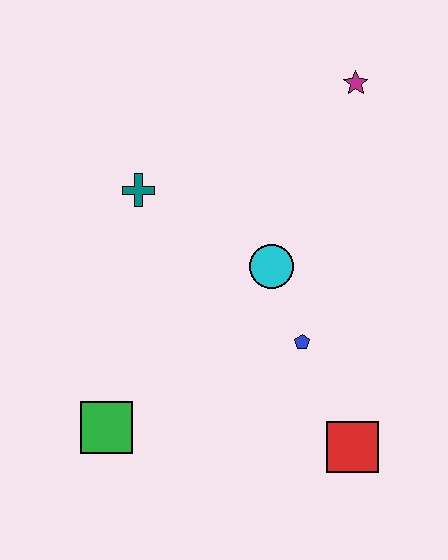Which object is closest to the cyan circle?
The blue pentagon is closest to the cyan circle.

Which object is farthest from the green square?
The magenta star is farthest from the green square.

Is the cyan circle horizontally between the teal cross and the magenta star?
Yes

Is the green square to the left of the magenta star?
Yes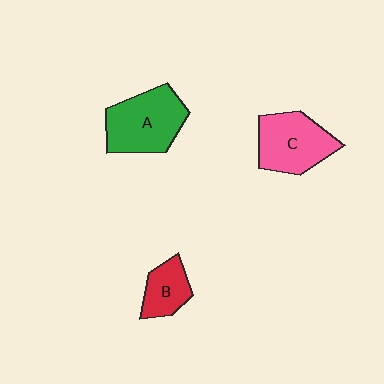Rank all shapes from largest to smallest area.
From largest to smallest: A (green), C (pink), B (red).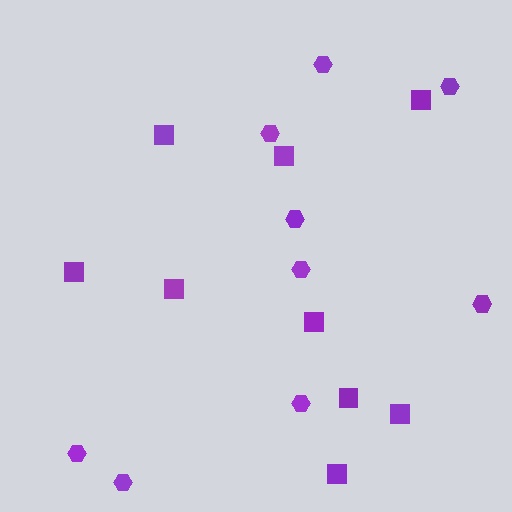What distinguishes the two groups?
There are 2 groups: one group of squares (9) and one group of hexagons (9).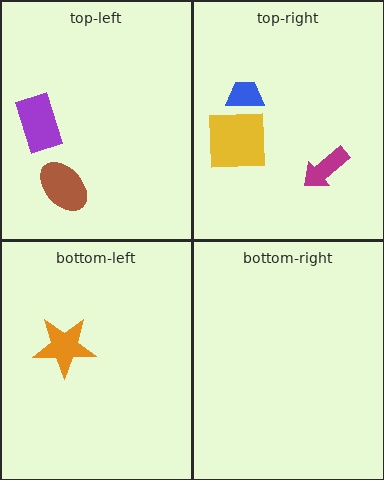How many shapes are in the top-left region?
2.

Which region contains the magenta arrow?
The top-right region.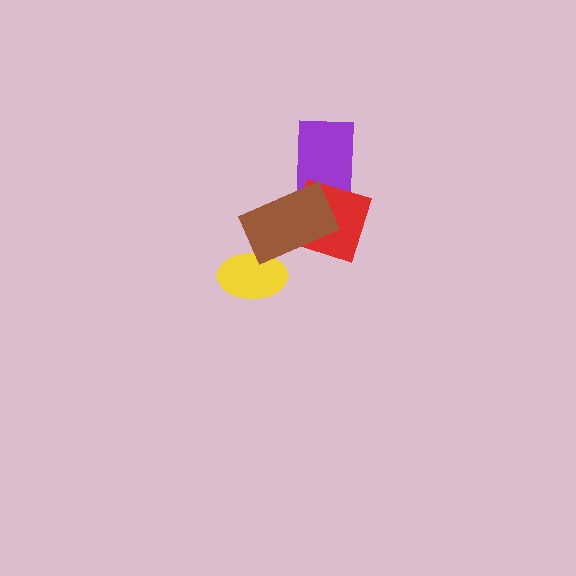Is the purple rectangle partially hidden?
Yes, it is partially covered by another shape.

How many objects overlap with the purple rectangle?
2 objects overlap with the purple rectangle.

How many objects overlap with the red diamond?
2 objects overlap with the red diamond.